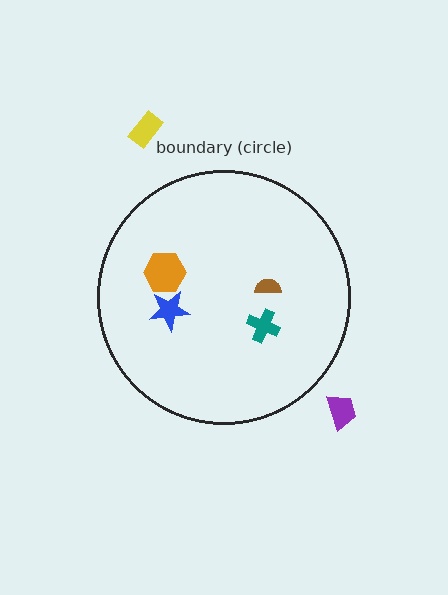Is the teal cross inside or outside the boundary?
Inside.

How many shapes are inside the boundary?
4 inside, 2 outside.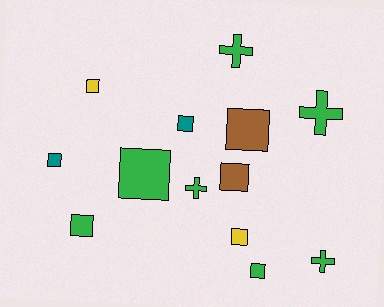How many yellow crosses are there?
There are no yellow crosses.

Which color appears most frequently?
Green, with 7 objects.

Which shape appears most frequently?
Square, with 9 objects.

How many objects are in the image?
There are 13 objects.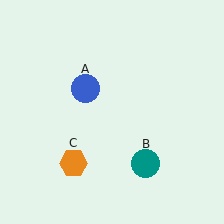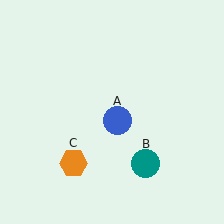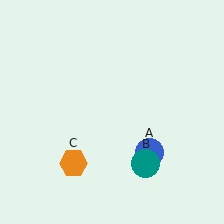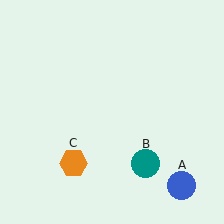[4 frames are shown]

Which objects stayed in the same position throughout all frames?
Teal circle (object B) and orange hexagon (object C) remained stationary.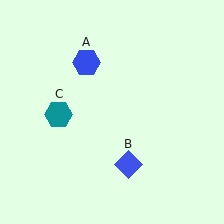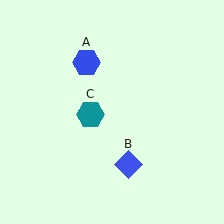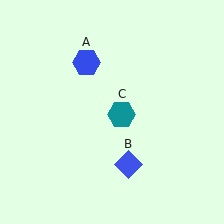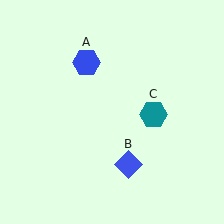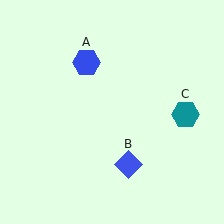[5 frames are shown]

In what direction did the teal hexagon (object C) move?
The teal hexagon (object C) moved right.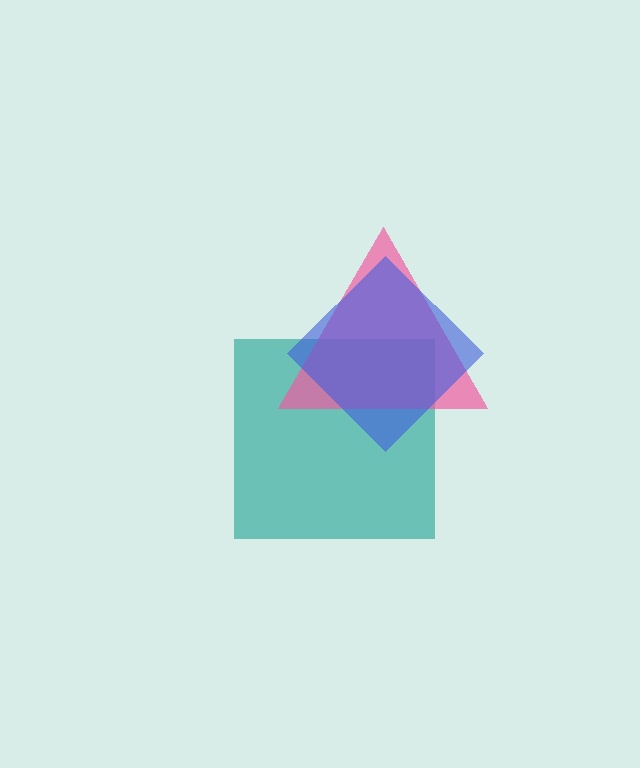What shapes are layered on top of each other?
The layered shapes are: a teal square, a pink triangle, a blue diamond.